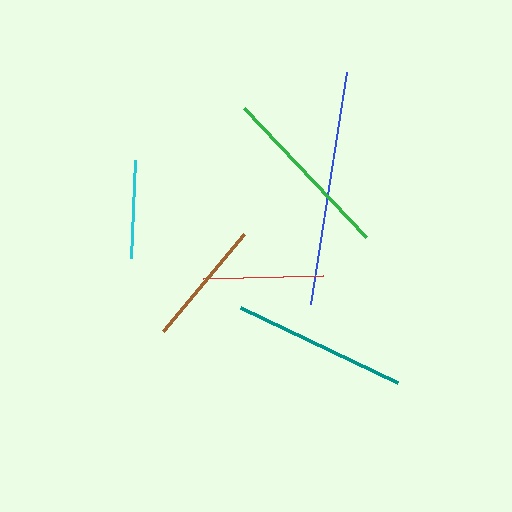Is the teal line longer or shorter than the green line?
The green line is longer than the teal line.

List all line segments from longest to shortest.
From longest to shortest: blue, green, teal, brown, red, cyan.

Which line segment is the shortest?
The cyan line is the shortest at approximately 99 pixels.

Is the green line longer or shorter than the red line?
The green line is longer than the red line.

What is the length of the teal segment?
The teal segment is approximately 174 pixels long.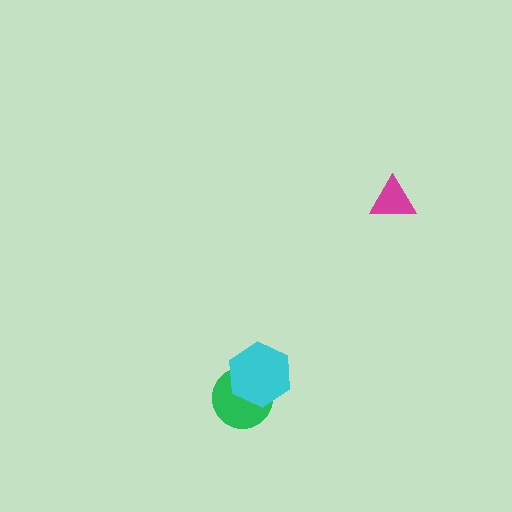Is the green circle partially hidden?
Yes, it is partially covered by another shape.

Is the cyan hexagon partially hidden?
No, no other shape covers it.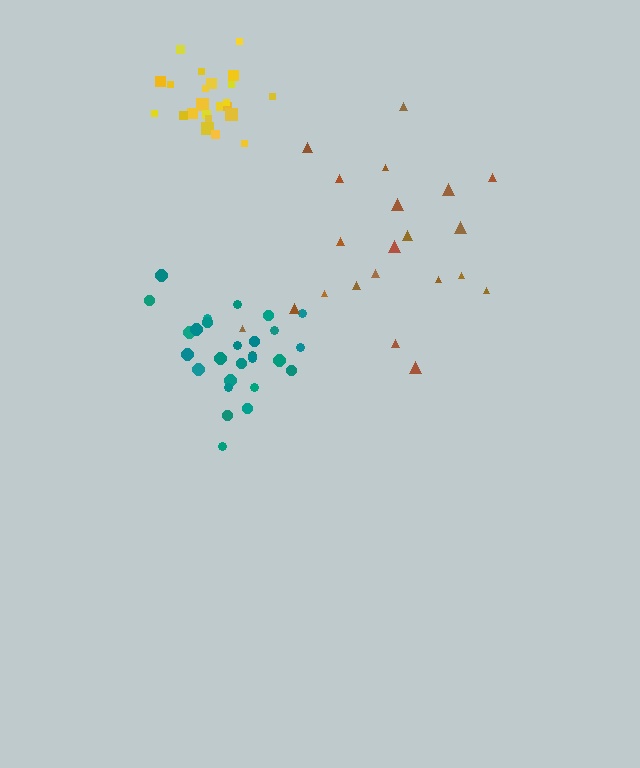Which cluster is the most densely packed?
Yellow.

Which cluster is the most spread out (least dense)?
Brown.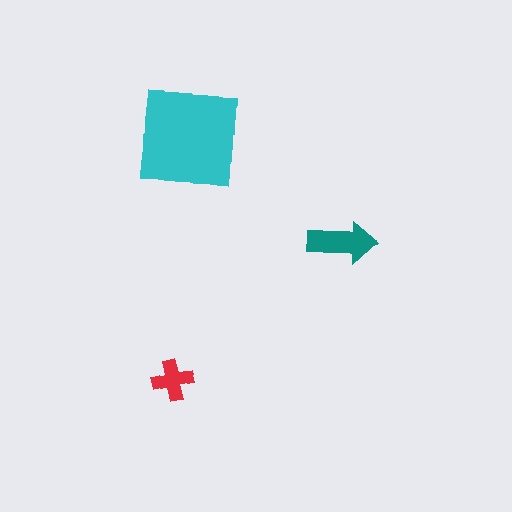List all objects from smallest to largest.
The red cross, the teal arrow, the cyan square.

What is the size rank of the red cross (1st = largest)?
3rd.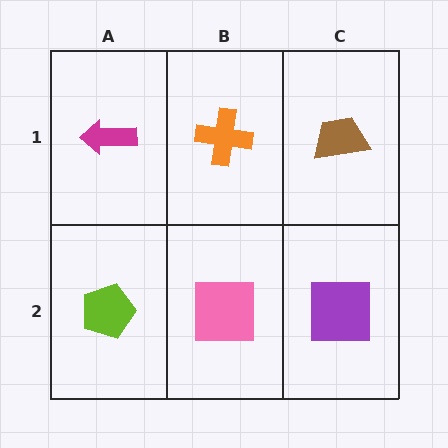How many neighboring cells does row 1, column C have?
2.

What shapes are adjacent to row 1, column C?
A purple square (row 2, column C), an orange cross (row 1, column B).